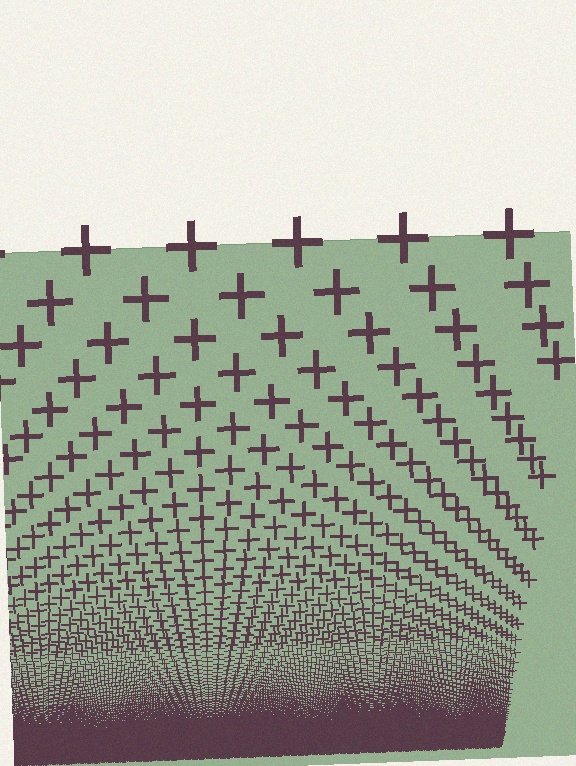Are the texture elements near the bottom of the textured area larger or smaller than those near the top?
Smaller. The gradient is inverted — elements near the bottom are smaller and denser.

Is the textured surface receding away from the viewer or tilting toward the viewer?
The surface appears to tilt toward the viewer. Texture elements get larger and sparser toward the top.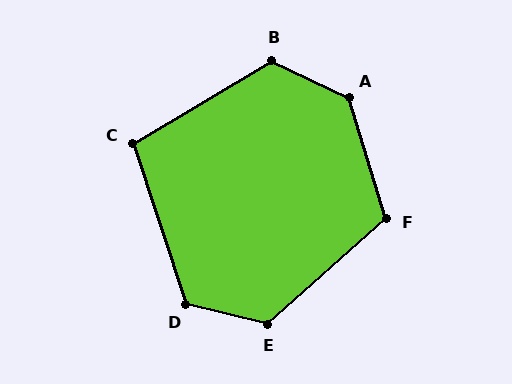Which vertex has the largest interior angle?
A, at approximately 133 degrees.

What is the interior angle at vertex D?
Approximately 122 degrees (obtuse).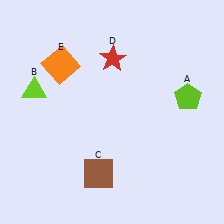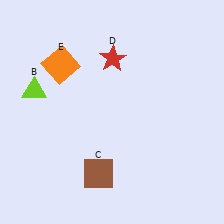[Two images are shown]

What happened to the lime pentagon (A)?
The lime pentagon (A) was removed in Image 2. It was in the top-right area of Image 1.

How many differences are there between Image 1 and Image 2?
There is 1 difference between the two images.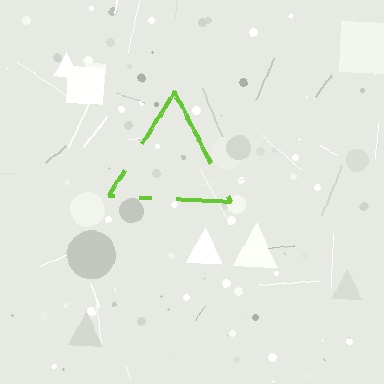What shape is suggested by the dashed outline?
The dashed outline suggests a triangle.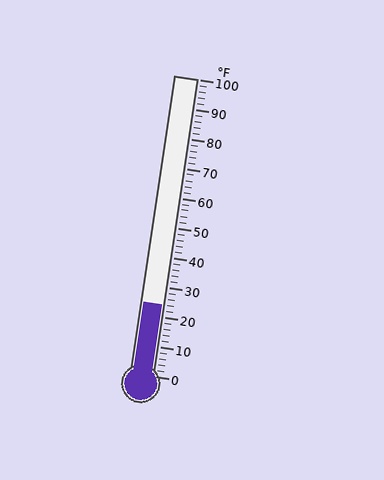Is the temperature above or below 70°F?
The temperature is below 70°F.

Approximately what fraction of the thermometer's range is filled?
The thermometer is filled to approximately 25% of its range.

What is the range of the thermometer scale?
The thermometer scale ranges from 0°F to 100°F.